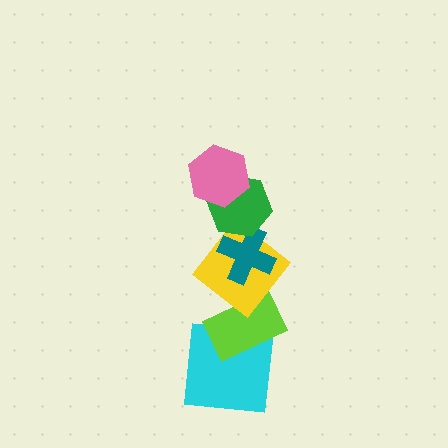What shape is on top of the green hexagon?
The pink hexagon is on top of the green hexagon.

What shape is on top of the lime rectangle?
The yellow diamond is on top of the lime rectangle.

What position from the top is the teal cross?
The teal cross is 3rd from the top.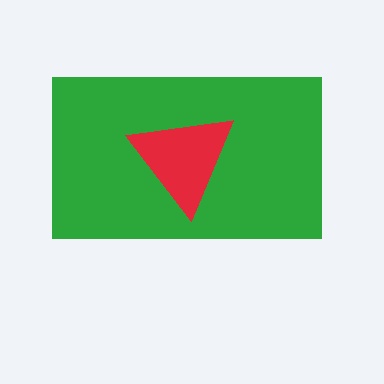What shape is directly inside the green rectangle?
The red triangle.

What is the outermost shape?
The green rectangle.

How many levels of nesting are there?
2.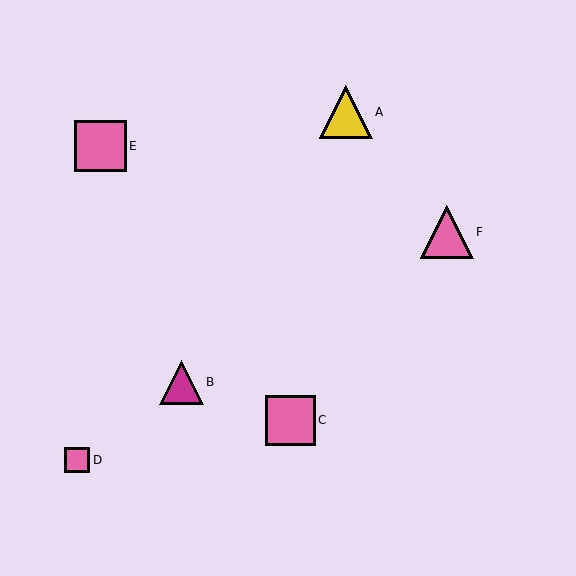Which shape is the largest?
The yellow triangle (labeled A) is the largest.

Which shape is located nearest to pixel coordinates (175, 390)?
The magenta triangle (labeled B) at (181, 382) is nearest to that location.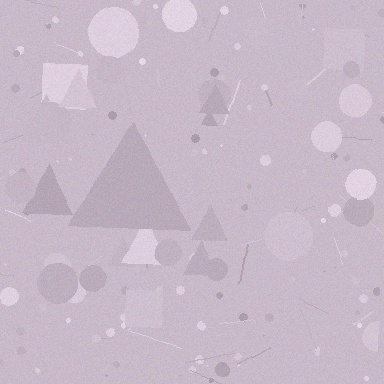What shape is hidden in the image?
A triangle is hidden in the image.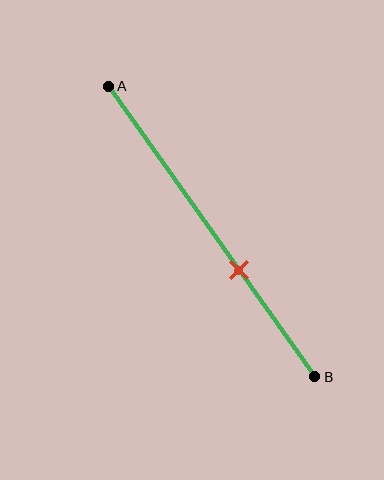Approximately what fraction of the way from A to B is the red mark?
The red mark is approximately 65% of the way from A to B.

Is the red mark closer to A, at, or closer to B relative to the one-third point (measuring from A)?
The red mark is closer to point B than the one-third point of segment AB.